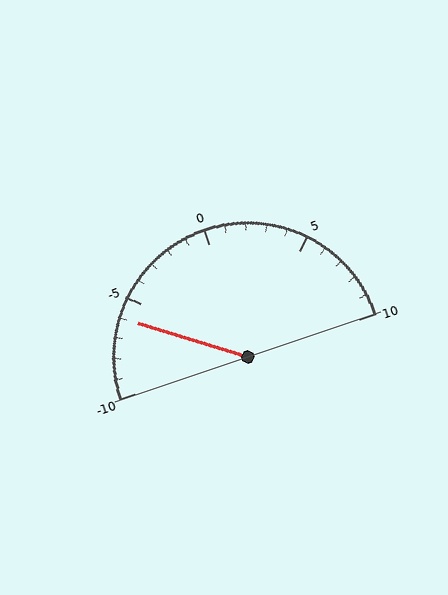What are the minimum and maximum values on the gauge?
The gauge ranges from -10 to 10.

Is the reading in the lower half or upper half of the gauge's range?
The reading is in the lower half of the range (-10 to 10).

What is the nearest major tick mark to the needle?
The nearest major tick mark is -5.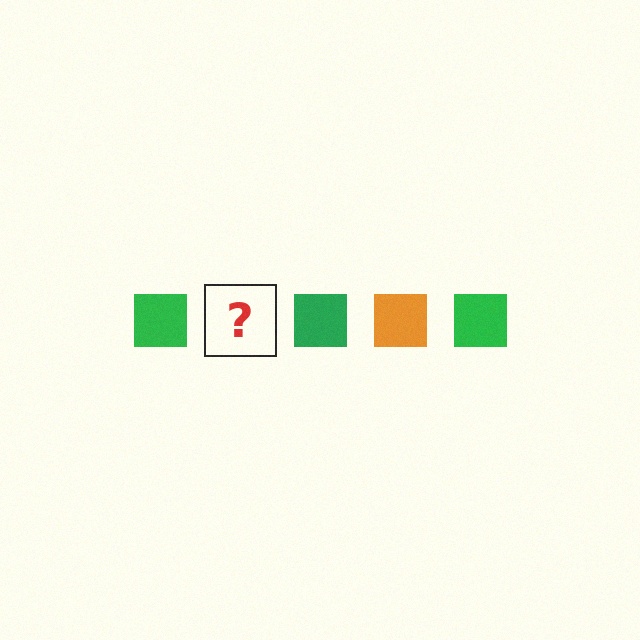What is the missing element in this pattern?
The missing element is an orange square.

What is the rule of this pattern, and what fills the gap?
The rule is that the pattern cycles through green, orange squares. The gap should be filled with an orange square.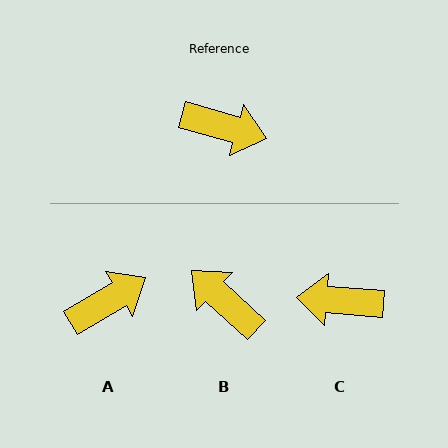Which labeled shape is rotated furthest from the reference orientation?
C, about 168 degrees away.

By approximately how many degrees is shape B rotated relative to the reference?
Approximately 153 degrees counter-clockwise.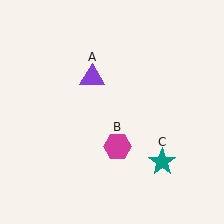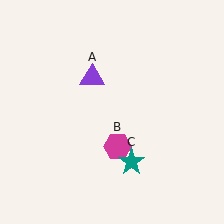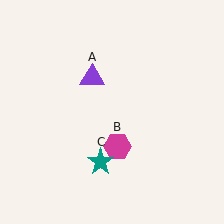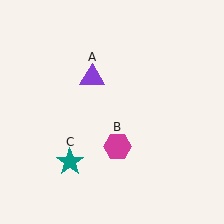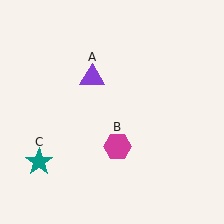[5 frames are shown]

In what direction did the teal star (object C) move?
The teal star (object C) moved left.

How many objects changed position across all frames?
1 object changed position: teal star (object C).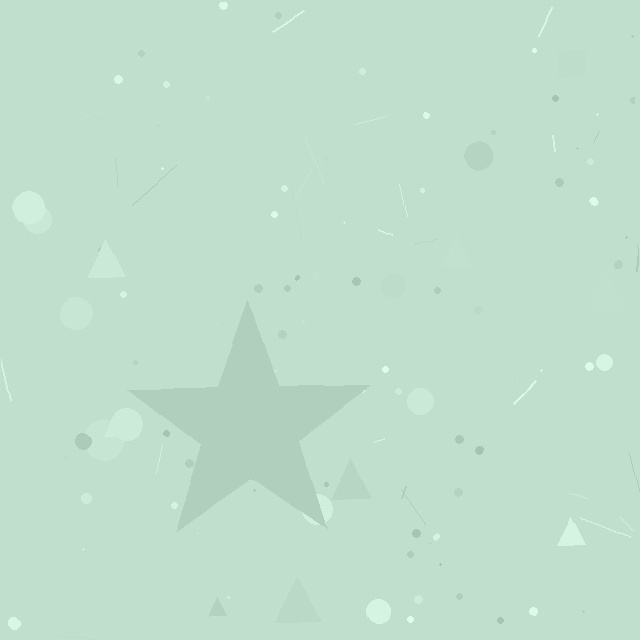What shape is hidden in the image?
A star is hidden in the image.